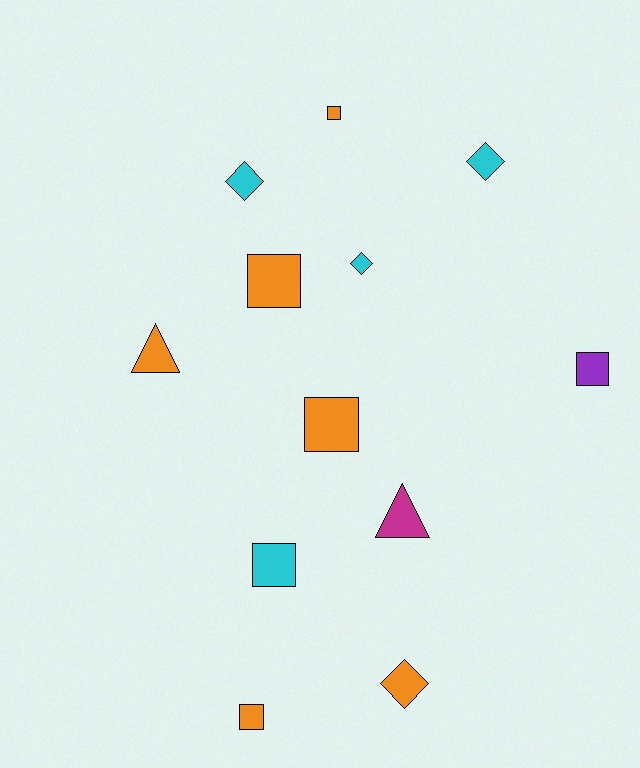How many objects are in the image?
There are 12 objects.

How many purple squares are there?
There is 1 purple square.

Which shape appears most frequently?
Square, with 6 objects.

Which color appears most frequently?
Orange, with 6 objects.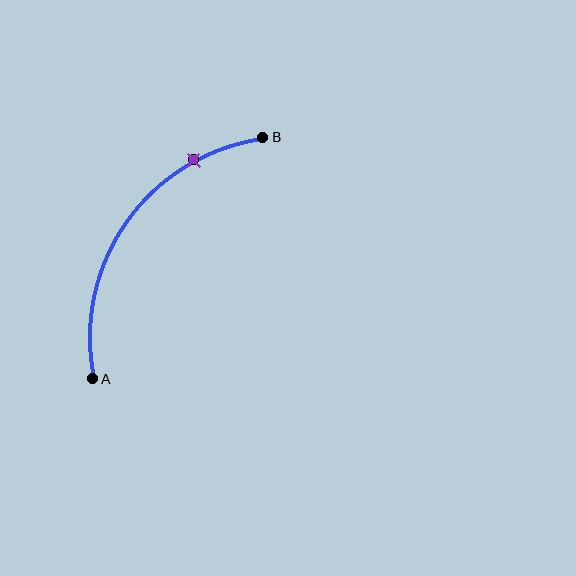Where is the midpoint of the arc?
The arc midpoint is the point on the curve farthest from the straight line joining A and B. It sits above and to the left of that line.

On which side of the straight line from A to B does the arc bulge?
The arc bulges above and to the left of the straight line connecting A and B.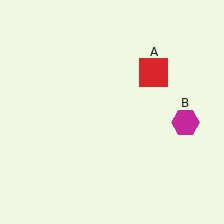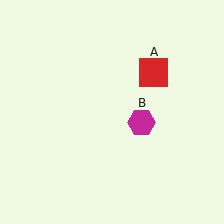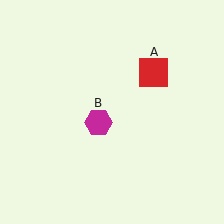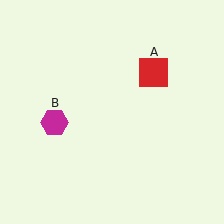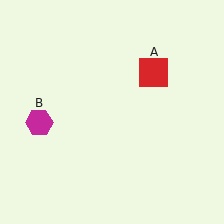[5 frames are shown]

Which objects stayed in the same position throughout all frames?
Red square (object A) remained stationary.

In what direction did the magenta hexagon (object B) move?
The magenta hexagon (object B) moved left.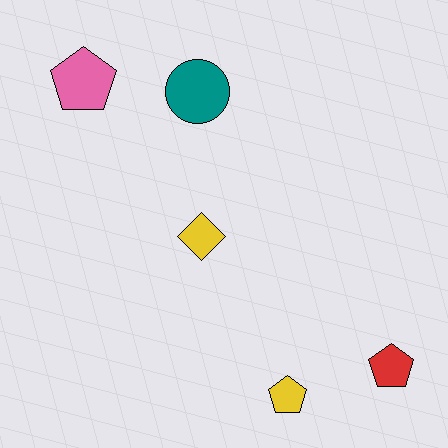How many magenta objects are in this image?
There are no magenta objects.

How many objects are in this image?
There are 5 objects.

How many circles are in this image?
There is 1 circle.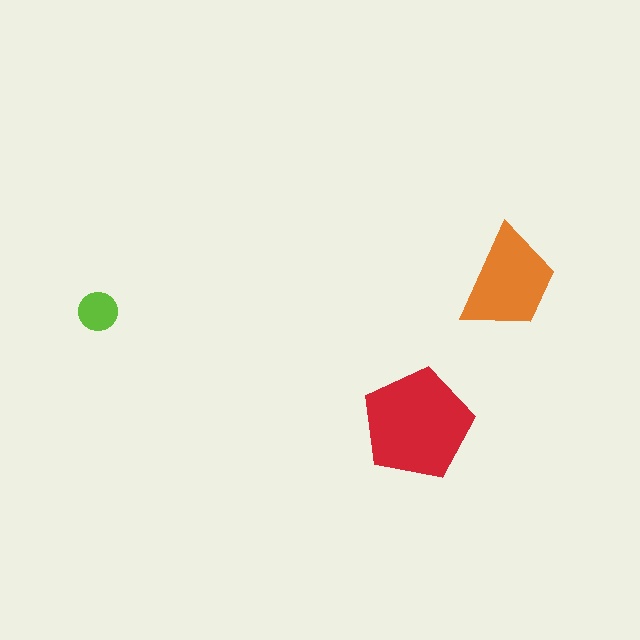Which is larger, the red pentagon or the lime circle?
The red pentagon.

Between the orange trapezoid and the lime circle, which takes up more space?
The orange trapezoid.